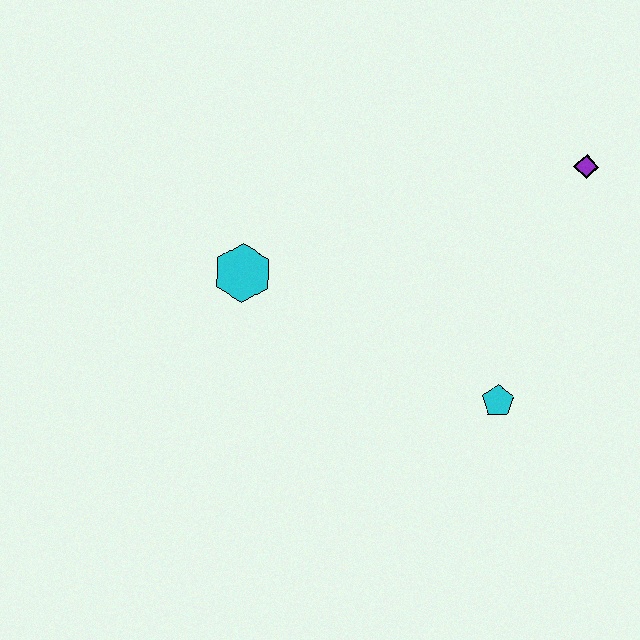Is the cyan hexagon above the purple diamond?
No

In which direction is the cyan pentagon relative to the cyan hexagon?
The cyan pentagon is to the right of the cyan hexagon.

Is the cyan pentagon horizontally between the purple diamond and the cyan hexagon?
Yes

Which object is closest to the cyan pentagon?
The purple diamond is closest to the cyan pentagon.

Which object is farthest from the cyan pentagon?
The cyan hexagon is farthest from the cyan pentagon.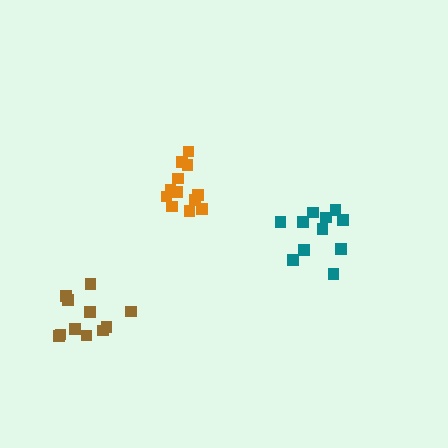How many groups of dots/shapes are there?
There are 3 groups.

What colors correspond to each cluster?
The clusters are colored: orange, brown, teal.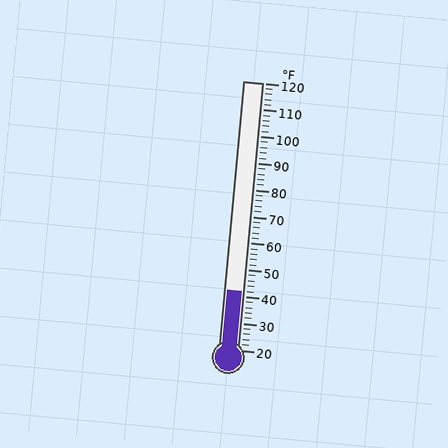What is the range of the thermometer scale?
The thermometer scale ranges from 20°F to 120°F.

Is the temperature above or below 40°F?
The temperature is above 40°F.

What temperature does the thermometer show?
The thermometer shows approximately 42°F.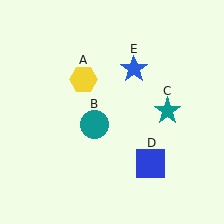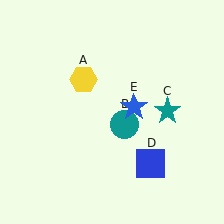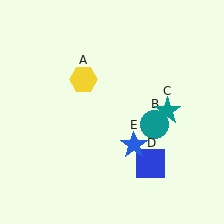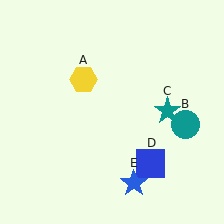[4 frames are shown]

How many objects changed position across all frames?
2 objects changed position: teal circle (object B), blue star (object E).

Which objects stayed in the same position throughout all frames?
Yellow hexagon (object A) and teal star (object C) and blue square (object D) remained stationary.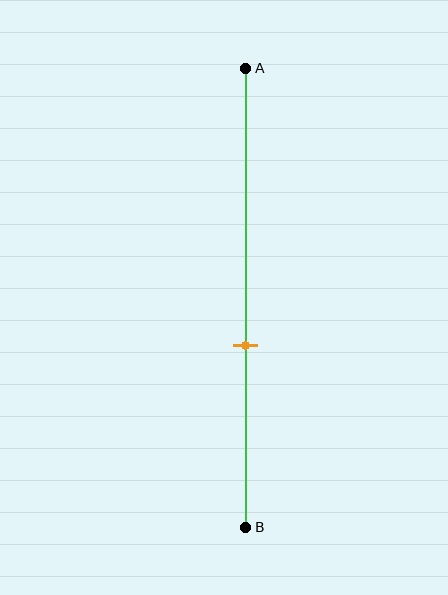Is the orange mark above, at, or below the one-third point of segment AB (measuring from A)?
The orange mark is below the one-third point of segment AB.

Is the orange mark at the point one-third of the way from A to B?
No, the mark is at about 60% from A, not at the 33% one-third point.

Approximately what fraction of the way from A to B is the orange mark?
The orange mark is approximately 60% of the way from A to B.